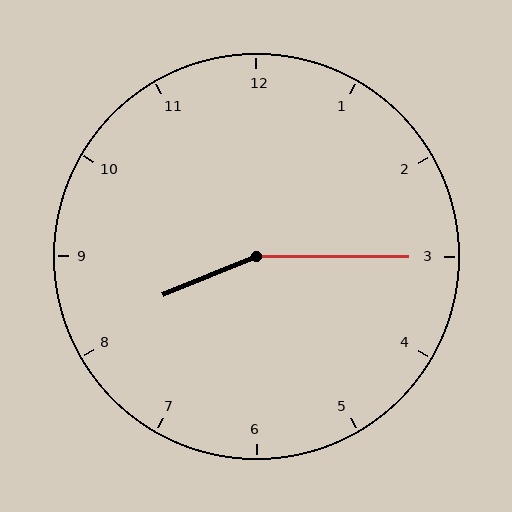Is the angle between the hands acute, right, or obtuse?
It is obtuse.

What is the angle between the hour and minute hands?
Approximately 158 degrees.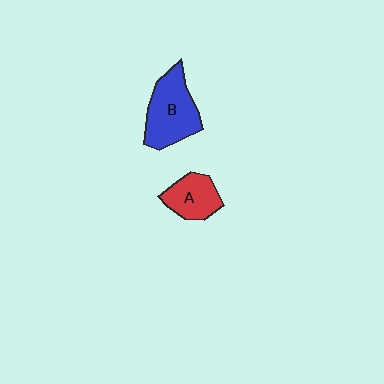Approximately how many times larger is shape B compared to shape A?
Approximately 1.5 times.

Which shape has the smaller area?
Shape A (red).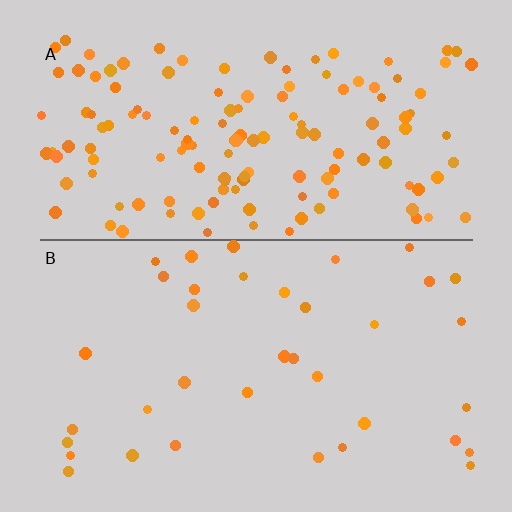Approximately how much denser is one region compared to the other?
Approximately 3.8× — region A over region B.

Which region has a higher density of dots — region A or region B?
A (the top).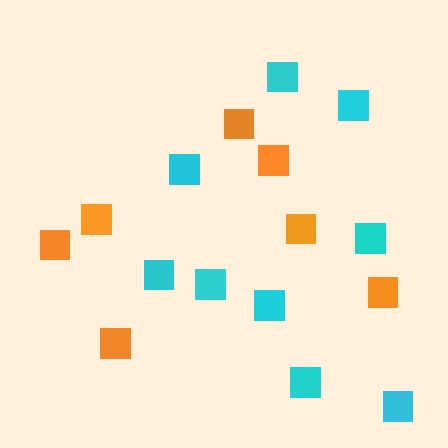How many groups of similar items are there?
There are 2 groups: one group of cyan squares (9) and one group of orange squares (7).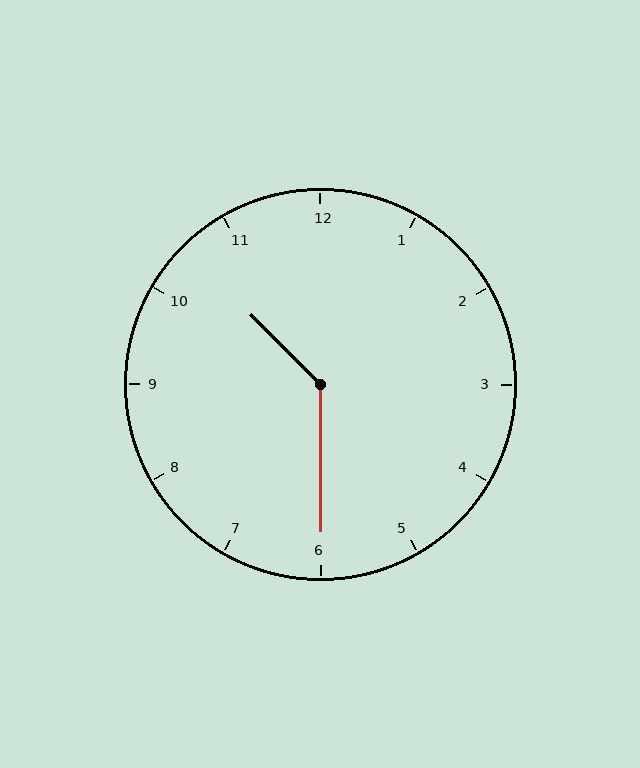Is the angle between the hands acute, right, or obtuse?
It is obtuse.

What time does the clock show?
10:30.